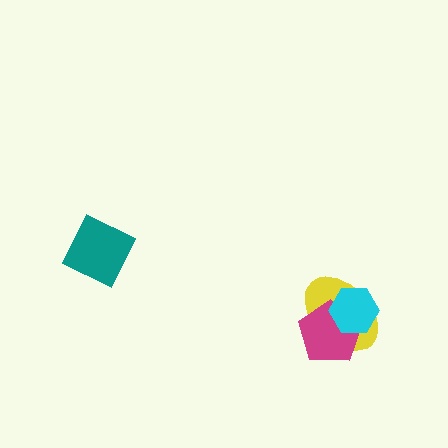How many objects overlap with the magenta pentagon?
2 objects overlap with the magenta pentagon.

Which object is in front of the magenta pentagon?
The cyan hexagon is in front of the magenta pentagon.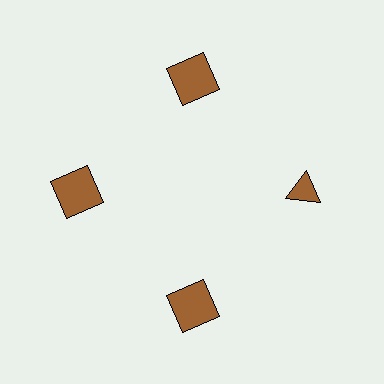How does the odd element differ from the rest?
It has a different shape: triangle instead of square.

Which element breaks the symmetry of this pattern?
The brown triangle at roughly the 3 o'clock position breaks the symmetry. All other shapes are brown squares.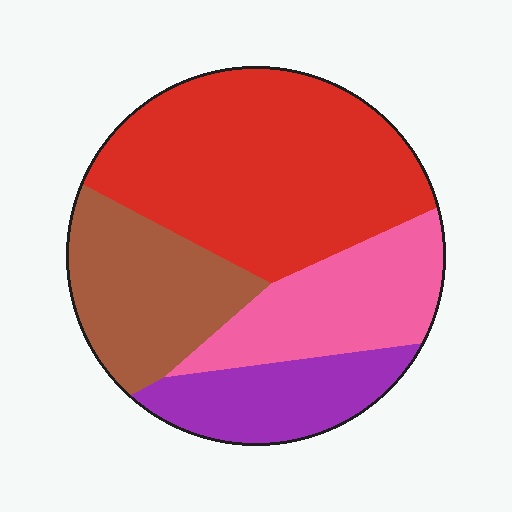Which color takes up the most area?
Red, at roughly 45%.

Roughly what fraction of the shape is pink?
Pink covers about 20% of the shape.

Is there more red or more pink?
Red.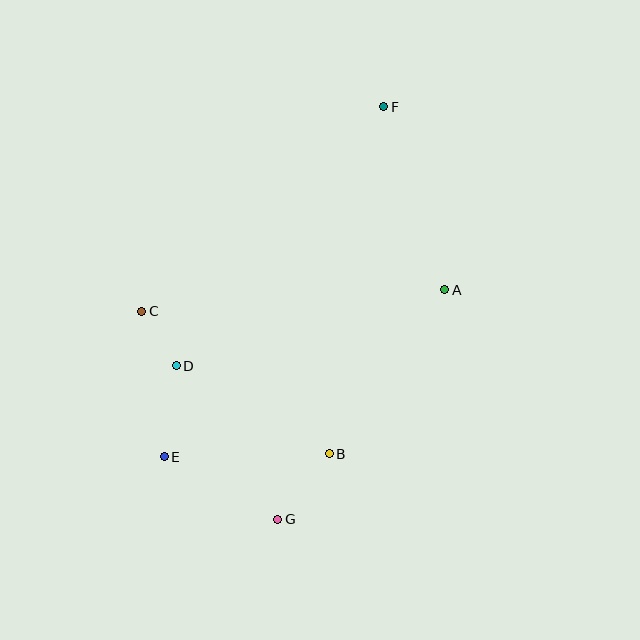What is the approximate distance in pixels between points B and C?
The distance between B and C is approximately 236 pixels.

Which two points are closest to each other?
Points C and D are closest to each other.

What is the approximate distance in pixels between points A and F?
The distance between A and F is approximately 193 pixels.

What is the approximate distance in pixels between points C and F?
The distance between C and F is approximately 317 pixels.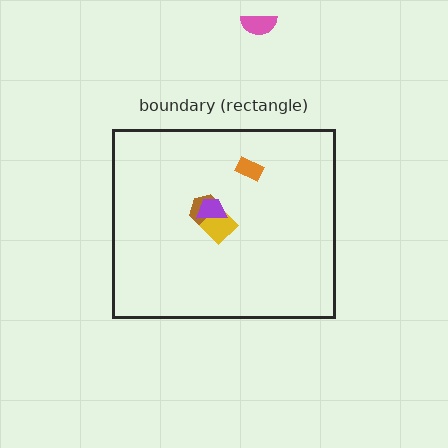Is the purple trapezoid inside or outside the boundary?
Inside.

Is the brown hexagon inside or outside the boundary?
Inside.